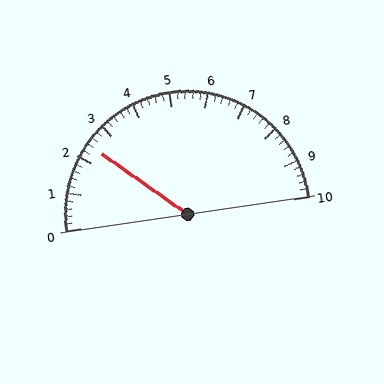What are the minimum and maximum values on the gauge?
The gauge ranges from 0 to 10.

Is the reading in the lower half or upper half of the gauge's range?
The reading is in the lower half of the range (0 to 10).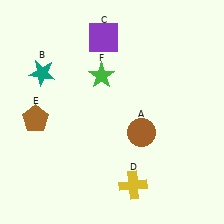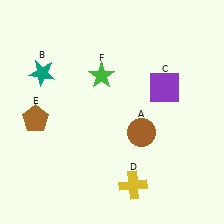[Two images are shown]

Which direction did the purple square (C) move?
The purple square (C) moved right.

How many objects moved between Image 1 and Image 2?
1 object moved between the two images.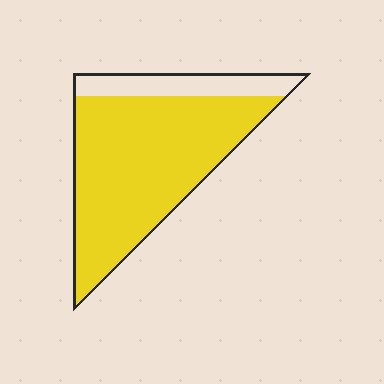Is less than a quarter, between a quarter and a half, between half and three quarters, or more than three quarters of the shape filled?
More than three quarters.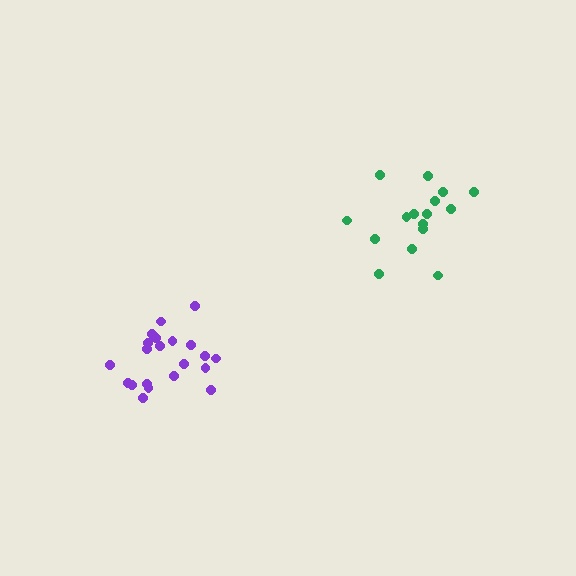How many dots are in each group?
Group 1: 21 dots, Group 2: 16 dots (37 total).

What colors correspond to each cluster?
The clusters are colored: purple, green.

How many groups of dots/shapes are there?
There are 2 groups.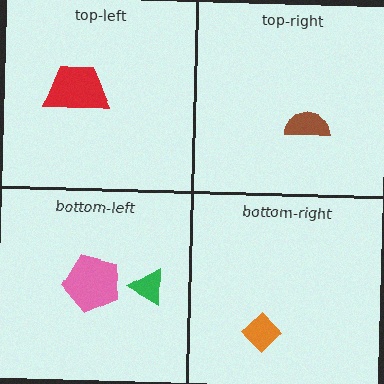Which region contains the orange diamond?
The bottom-right region.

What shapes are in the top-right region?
The brown semicircle.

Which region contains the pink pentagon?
The bottom-left region.